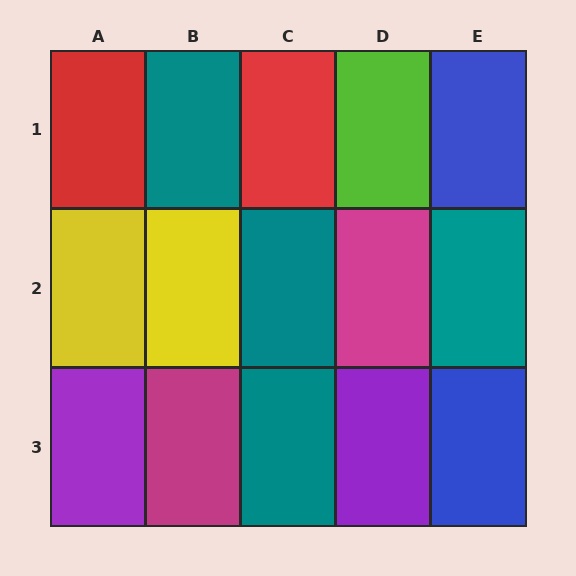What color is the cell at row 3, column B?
Magenta.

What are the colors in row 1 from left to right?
Red, teal, red, lime, blue.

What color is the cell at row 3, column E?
Blue.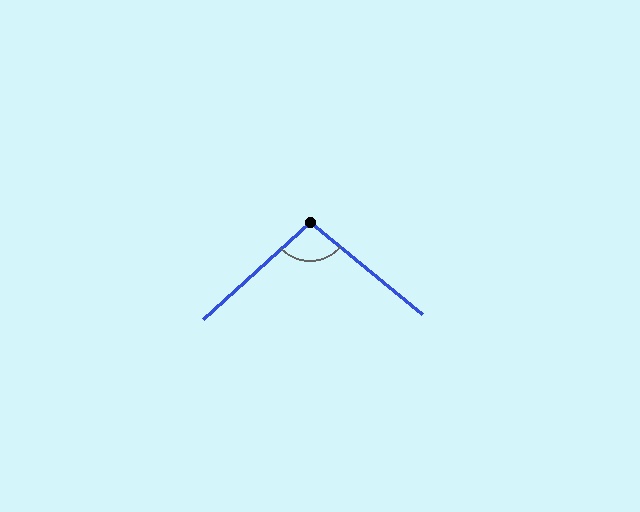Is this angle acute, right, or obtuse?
It is obtuse.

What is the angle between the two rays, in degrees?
Approximately 98 degrees.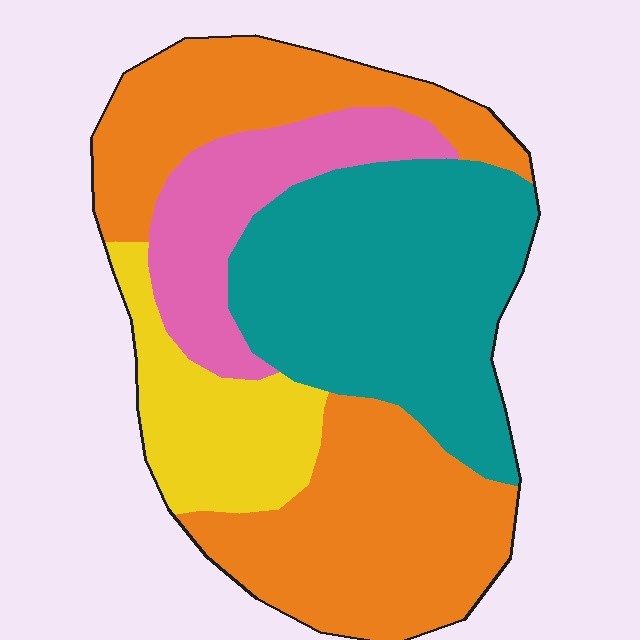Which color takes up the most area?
Orange, at roughly 40%.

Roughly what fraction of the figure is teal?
Teal takes up between a quarter and a half of the figure.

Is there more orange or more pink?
Orange.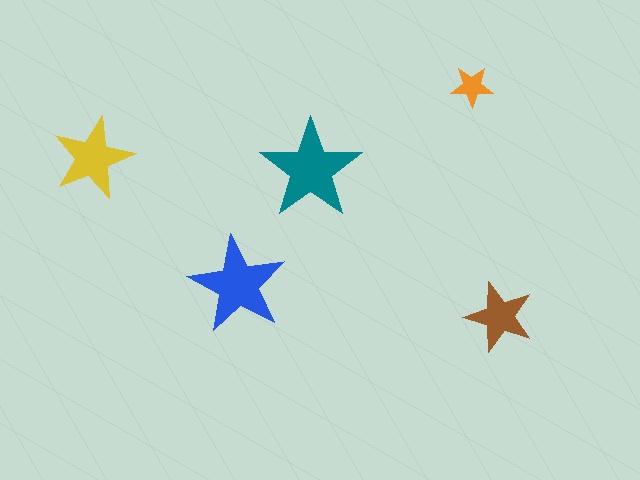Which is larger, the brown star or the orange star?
The brown one.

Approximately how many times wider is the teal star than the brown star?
About 1.5 times wider.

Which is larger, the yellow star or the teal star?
The teal one.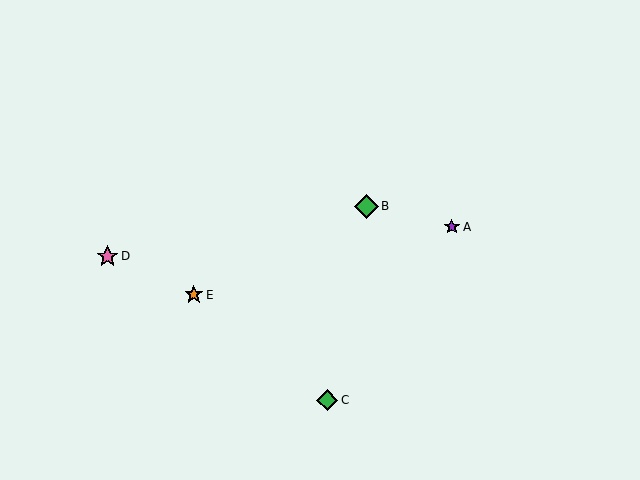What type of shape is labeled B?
Shape B is a green diamond.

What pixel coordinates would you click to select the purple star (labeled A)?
Click at (452, 227) to select the purple star A.